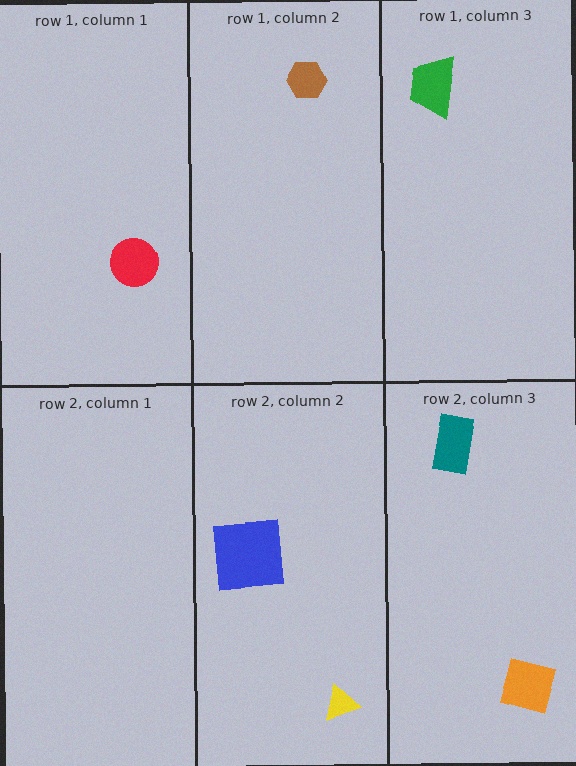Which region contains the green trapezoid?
The row 1, column 3 region.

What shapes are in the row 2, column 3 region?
The teal rectangle, the orange diamond.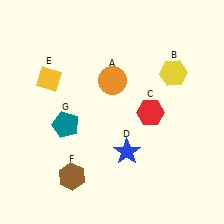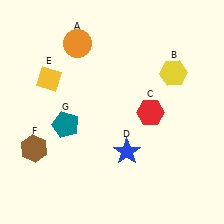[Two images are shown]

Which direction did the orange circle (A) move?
The orange circle (A) moved up.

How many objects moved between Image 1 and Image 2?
2 objects moved between the two images.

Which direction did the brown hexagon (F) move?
The brown hexagon (F) moved left.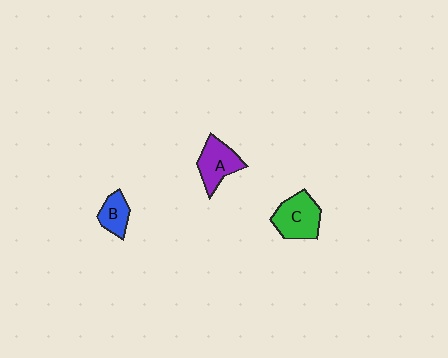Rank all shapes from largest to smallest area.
From largest to smallest: C (green), A (purple), B (blue).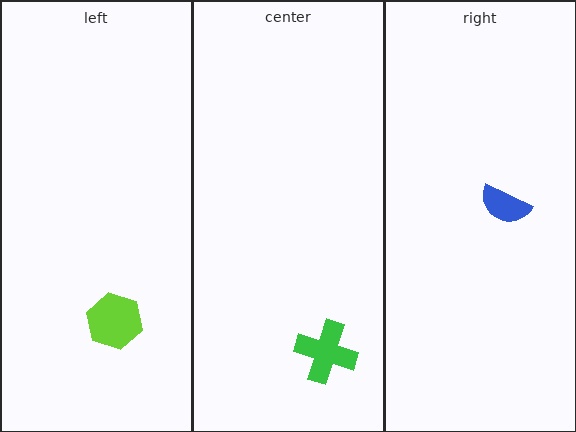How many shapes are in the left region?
1.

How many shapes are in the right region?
1.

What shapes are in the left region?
The lime hexagon.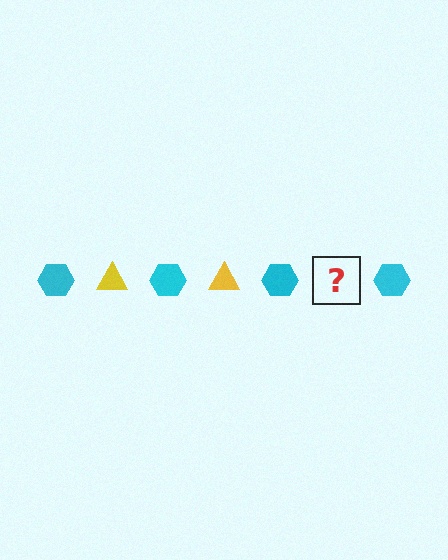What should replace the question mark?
The question mark should be replaced with a yellow triangle.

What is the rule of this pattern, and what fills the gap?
The rule is that the pattern alternates between cyan hexagon and yellow triangle. The gap should be filled with a yellow triangle.